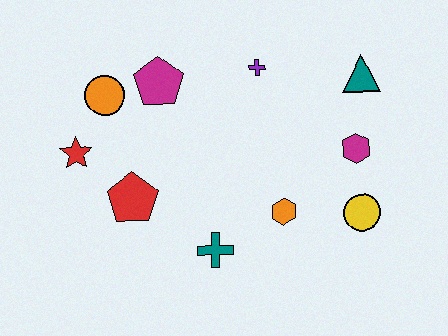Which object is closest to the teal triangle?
The magenta hexagon is closest to the teal triangle.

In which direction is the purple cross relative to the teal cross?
The purple cross is above the teal cross.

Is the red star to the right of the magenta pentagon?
No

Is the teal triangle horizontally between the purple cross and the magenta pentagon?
No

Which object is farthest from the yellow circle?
The red star is farthest from the yellow circle.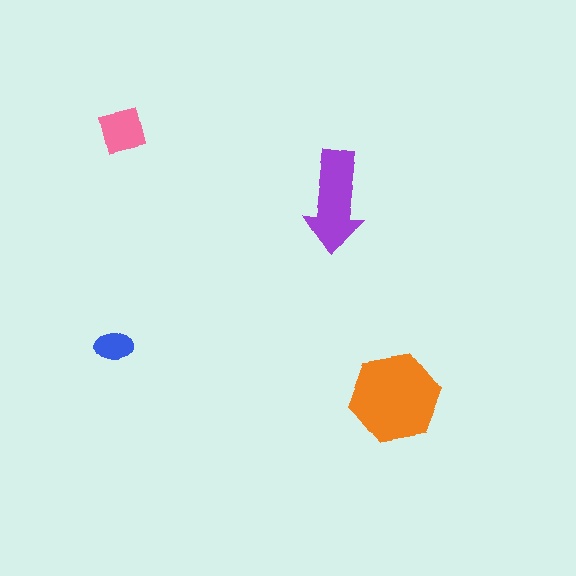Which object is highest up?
The pink square is topmost.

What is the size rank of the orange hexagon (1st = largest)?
1st.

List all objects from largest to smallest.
The orange hexagon, the purple arrow, the pink square, the blue ellipse.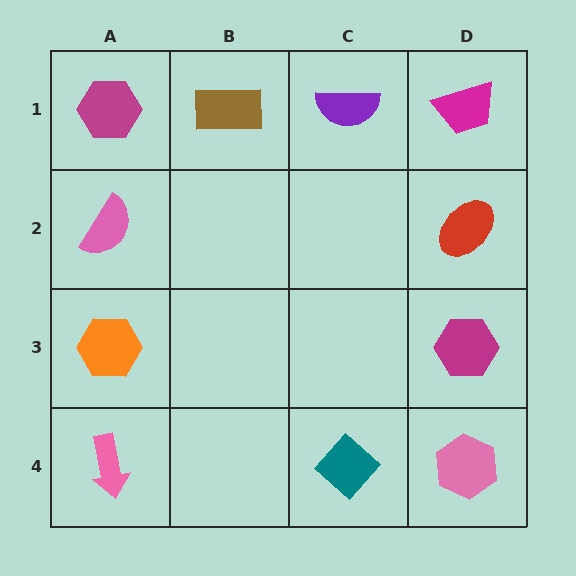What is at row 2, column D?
A red ellipse.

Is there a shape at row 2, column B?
No, that cell is empty.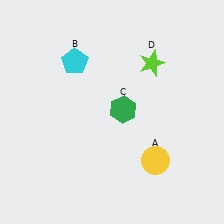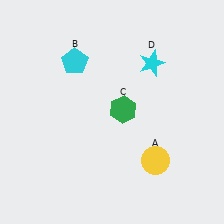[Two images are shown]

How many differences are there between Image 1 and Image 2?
There is 1 difference between the two images.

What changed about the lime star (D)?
In Image 1, D is lime. In Image 2, it changed to cyan.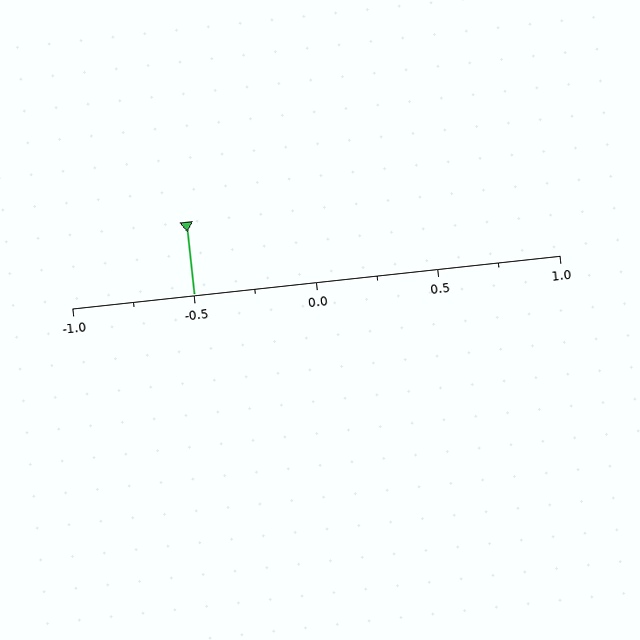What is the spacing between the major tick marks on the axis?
The major ticks are spaced 0.5 apart.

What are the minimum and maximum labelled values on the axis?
The axis runs from -1.0 to 1.0.